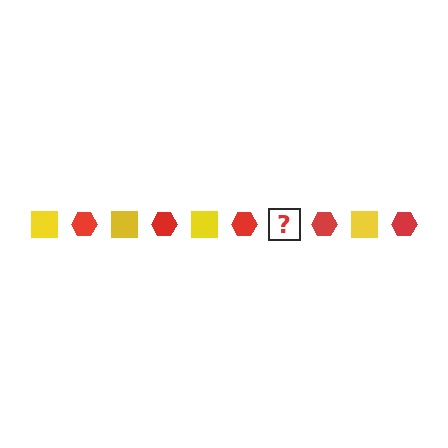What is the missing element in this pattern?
The missing element is a yellow square.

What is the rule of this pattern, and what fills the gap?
The rule is that the pattern alternates between yellow square and red hexagon. The gap should be filled with a yellow square.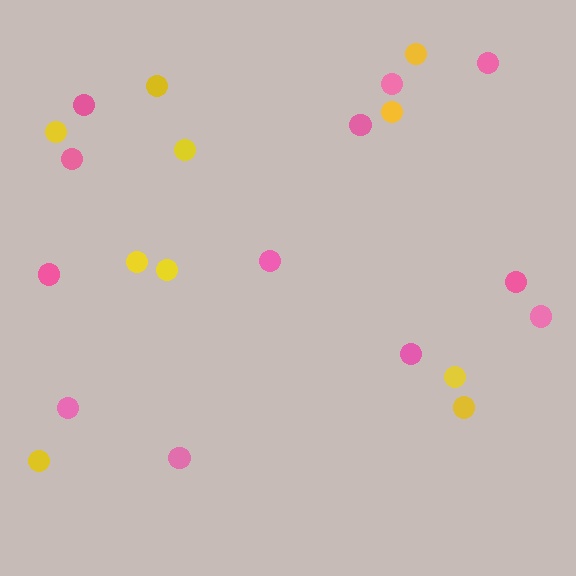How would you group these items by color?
There are 2 groups: one group of yellow circles (10) and one group of pink circles (12).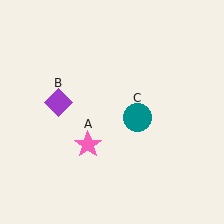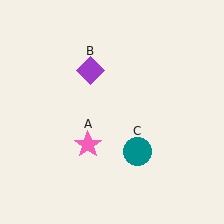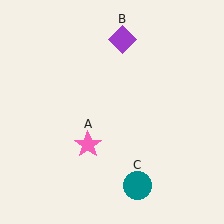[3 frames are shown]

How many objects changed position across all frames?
2 objects changed position: purple diamond (object B), teal circle (object C).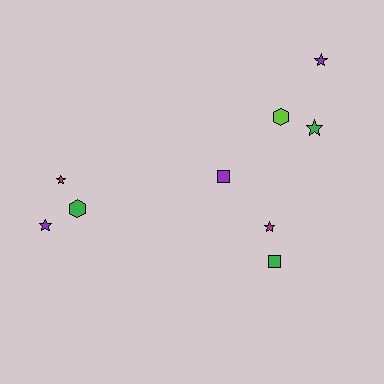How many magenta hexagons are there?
There are no magenta hexagons.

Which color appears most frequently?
Purple, with 3 objects.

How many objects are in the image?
There are 9 objects.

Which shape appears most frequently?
Star, with 5 objects.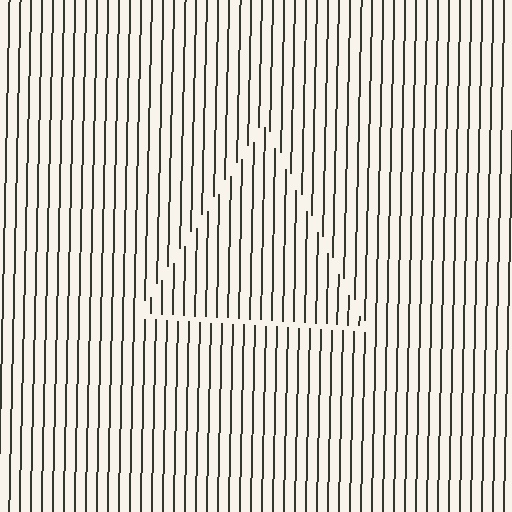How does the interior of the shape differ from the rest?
The interior of the shape contains the same grating, shifted by half a period — the contour is defined by the phase discontinuity where line-ends from the inner and outer gratings abut.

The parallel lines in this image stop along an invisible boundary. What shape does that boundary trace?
An illusory triangle. The interior of the shape contains the same grating, shifted by half a period — the contour is defined by the phase discontinuity where line-ends from the inner and outer gratings abut.